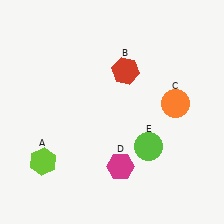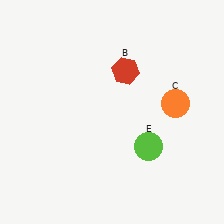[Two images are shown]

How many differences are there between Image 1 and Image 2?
There are 2 differences between the two images.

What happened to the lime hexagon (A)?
The lime hexagon (A) was removed in Image 2. It was in the bottom-left area of Image 1.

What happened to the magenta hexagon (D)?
The magenta hexagon (D) was removed in Image 2. It was in the bottom-right area of Image 1.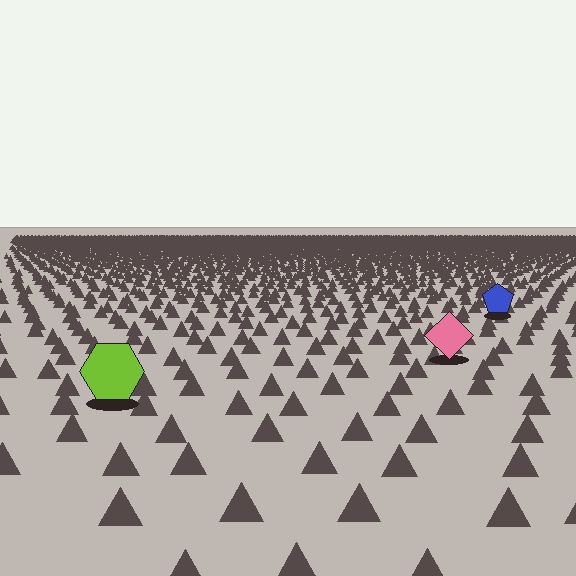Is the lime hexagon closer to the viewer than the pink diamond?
Yes. The lime hexagon is closer — you can tell from the texture gradient: the ground texture is coarser near it.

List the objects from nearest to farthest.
From nearest to farthest: the lime hexagon, the pink diamond, the blue pentagon.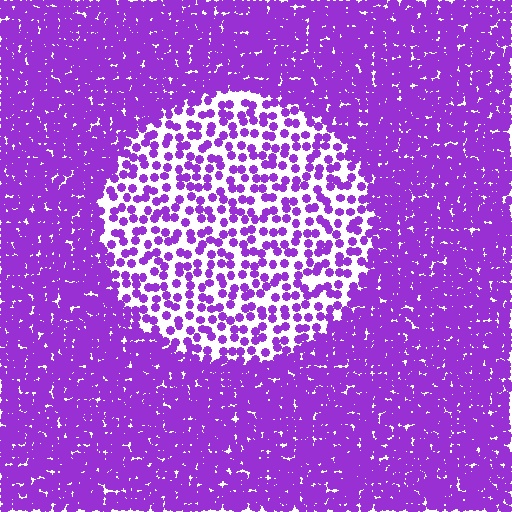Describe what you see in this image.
The image contains small purple elements arranged at two different densities. A circle-shaped region is visible where the elements are less densely packed than the surrounding area.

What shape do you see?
I see a circle.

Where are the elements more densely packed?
The elements are more densely packed outside the circle boundary.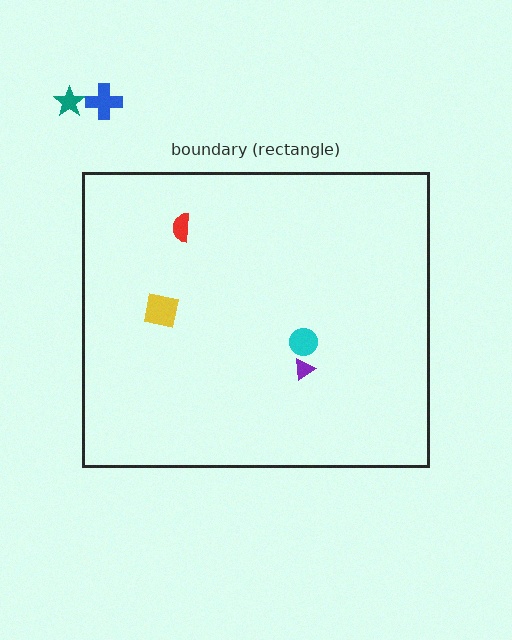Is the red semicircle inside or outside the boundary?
Inside.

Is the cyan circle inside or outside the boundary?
Inside.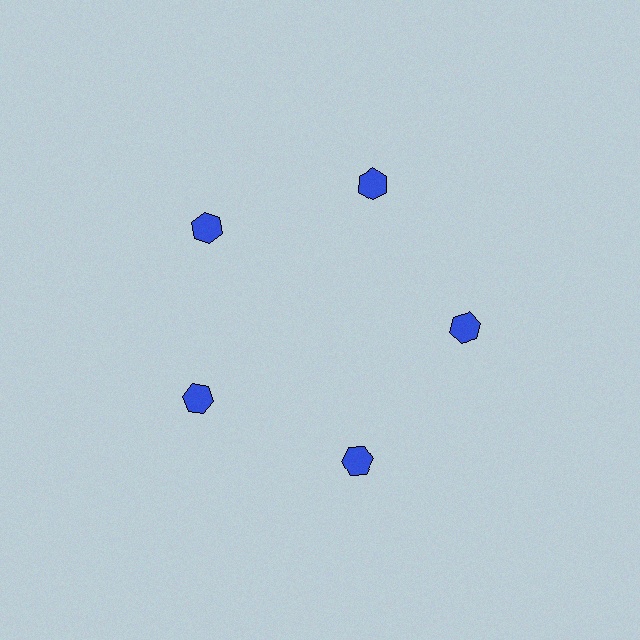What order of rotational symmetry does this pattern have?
This pattern has 5-fold rotational symmetry.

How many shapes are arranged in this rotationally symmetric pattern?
There are 5 shapes, arranged in 5 groups of 1.